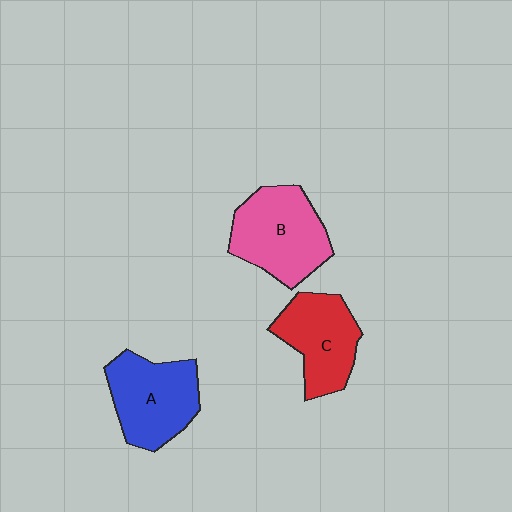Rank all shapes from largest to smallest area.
From largest to smallest: B (pink), A (blue), C (red).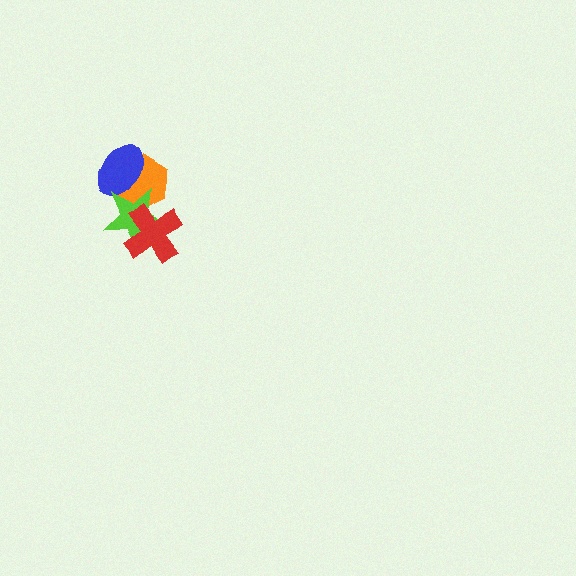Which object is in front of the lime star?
The red cross is in front of the lime star.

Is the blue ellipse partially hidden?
Yes, it is partially covered by another shape.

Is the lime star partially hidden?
Yes, it is partially covered by another shape.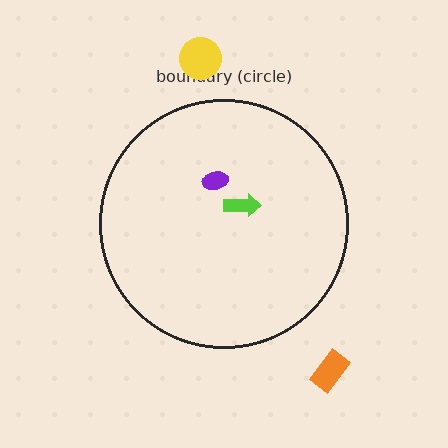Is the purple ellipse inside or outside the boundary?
Inside.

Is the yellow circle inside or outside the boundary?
Outside.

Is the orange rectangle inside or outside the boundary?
Outside.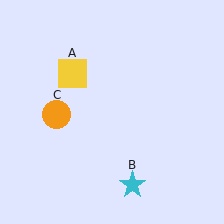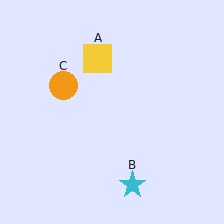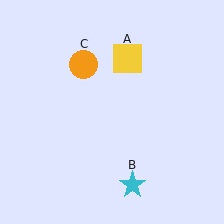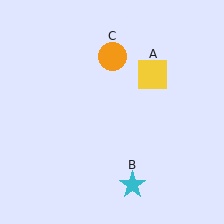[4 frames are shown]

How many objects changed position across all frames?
2 objects changed position: yellow square (object A), orange circle (object C).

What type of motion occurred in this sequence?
The yellow square (object A), orange circle (object C) rotated clockwise around the center of the scene.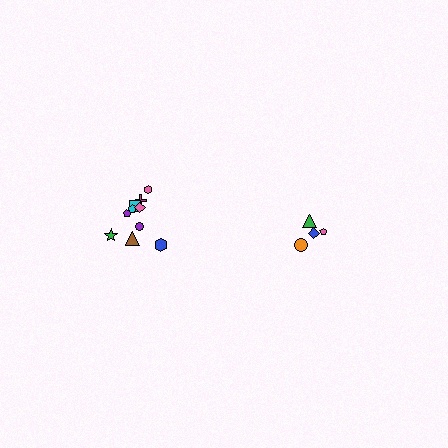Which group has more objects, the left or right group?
The left group.